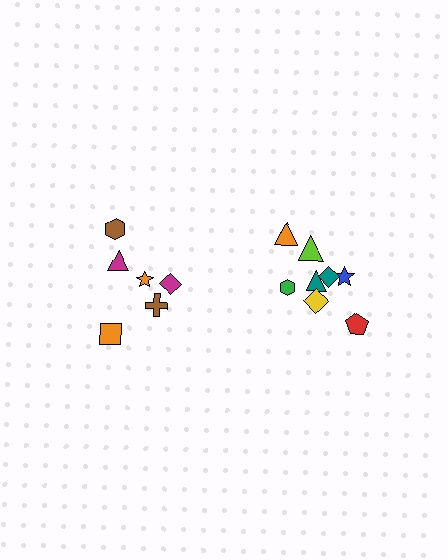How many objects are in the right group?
There are 8 objects.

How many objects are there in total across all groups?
There are 14 objects.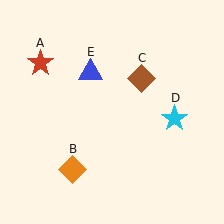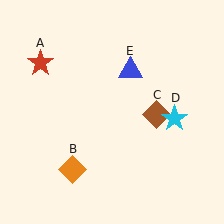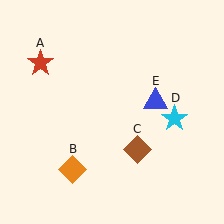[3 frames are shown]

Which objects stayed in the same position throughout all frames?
Red star (object A) and orange diamond (object B) and cyan star (object D) remained stationary.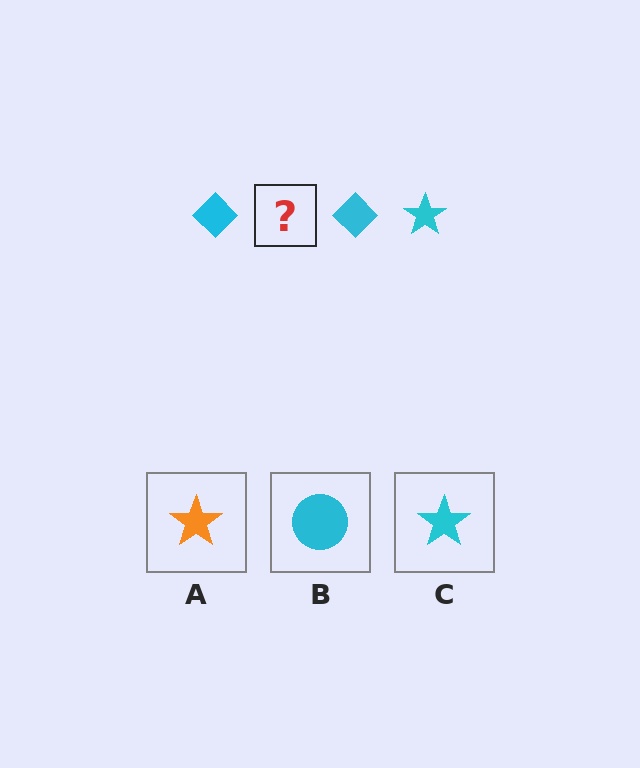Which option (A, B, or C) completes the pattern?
C.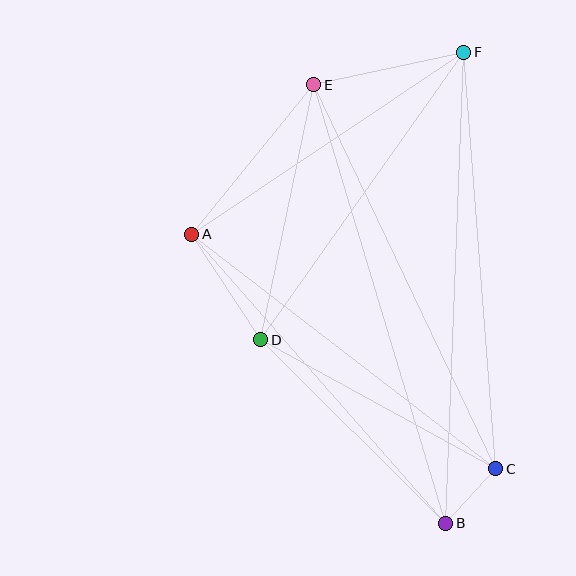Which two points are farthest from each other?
Points B and F are farthest from each other.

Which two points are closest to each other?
Points B and C are closest to each other.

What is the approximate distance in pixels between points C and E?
The distance between C and E is approximately 425 pixels.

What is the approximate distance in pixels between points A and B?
The distance between A and B is approximately 385 pixels.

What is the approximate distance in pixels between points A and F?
The distance between A and F is approximately 327 pixels.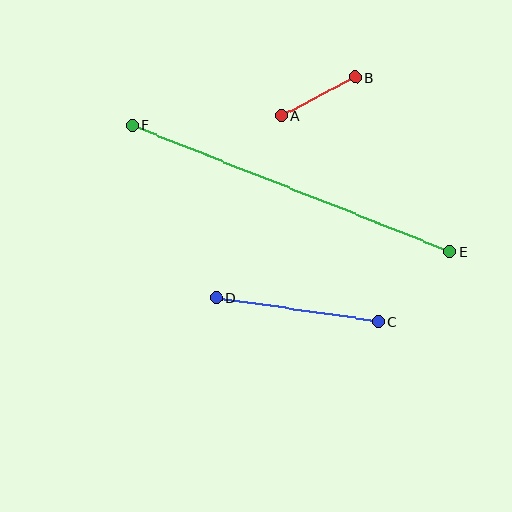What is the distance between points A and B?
The distance is approximately 83 pixels.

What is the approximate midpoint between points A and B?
The midpoint is at approximately (318, 96) pixels.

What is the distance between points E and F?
The distance is approximately 342 pixels.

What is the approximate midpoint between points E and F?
The midpoint is at approximately (291, 188) pixels.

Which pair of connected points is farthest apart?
Points E and F are farthest apart.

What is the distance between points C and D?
The distance is approximately 163 pixels.